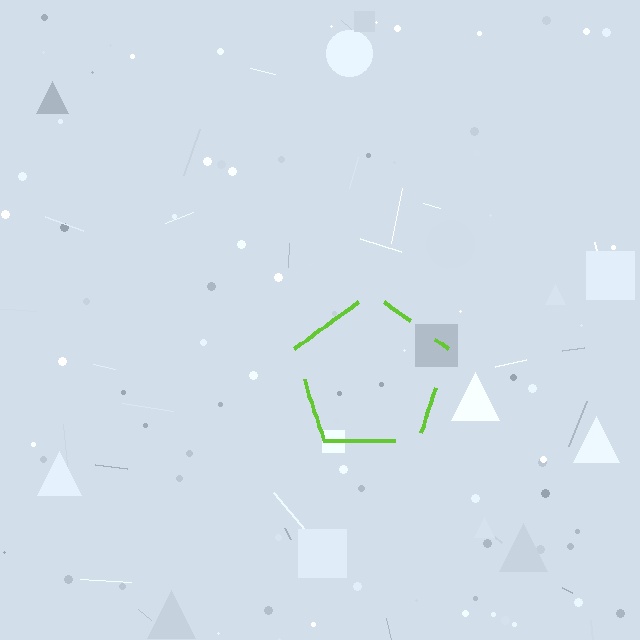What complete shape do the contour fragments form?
The contour fragments form a pentagon.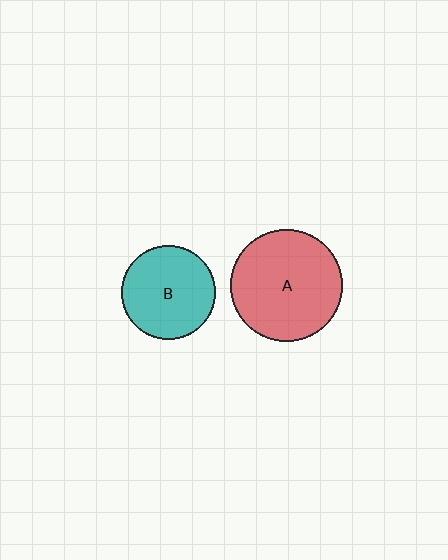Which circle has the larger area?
Circle A (red).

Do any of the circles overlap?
No, none of the circles overlap.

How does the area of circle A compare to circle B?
Approximately 1.4 times.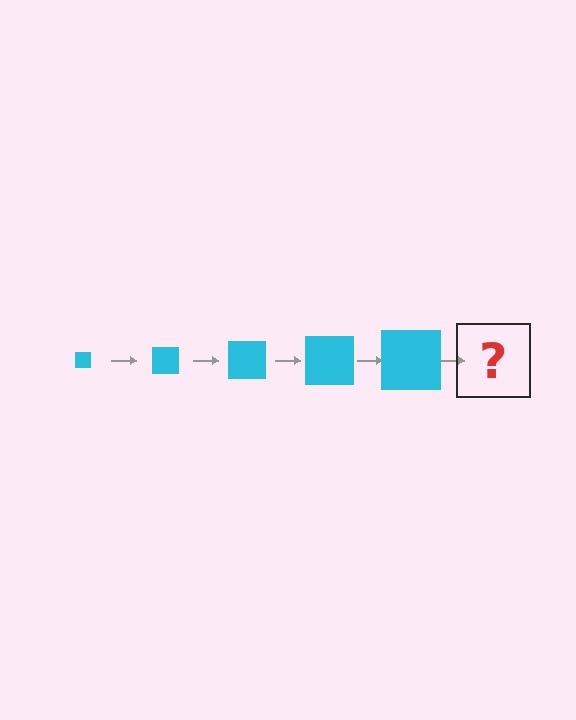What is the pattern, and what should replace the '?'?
The pattern is that the square gets progressively larger each step. The '?' should be a cyan square, larger than the previous one.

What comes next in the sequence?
The next element should be a cyan square, larger than the previous one.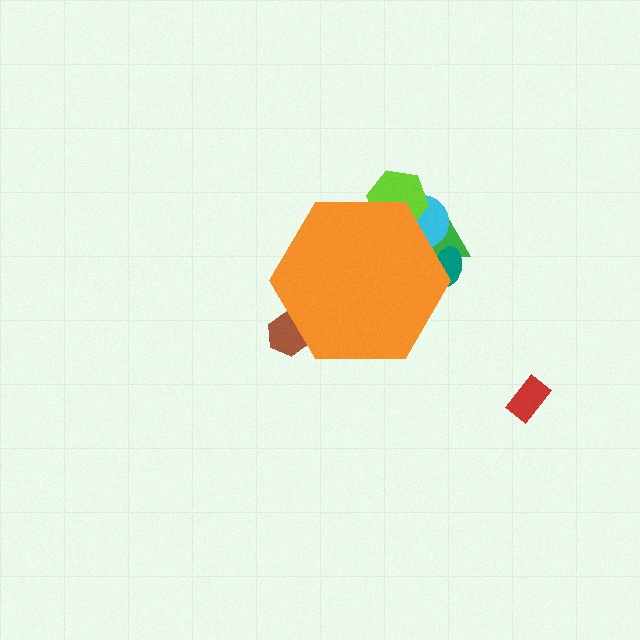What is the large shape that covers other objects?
An orange hexagon.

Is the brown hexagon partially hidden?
Yes, the brown hexagon is partially hidden behind the orange hexagon.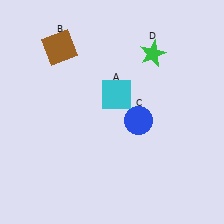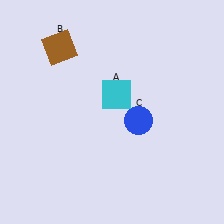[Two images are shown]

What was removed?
The green star (D) was removed in Image 2.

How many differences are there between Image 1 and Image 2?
There is 1 difference between the two images.